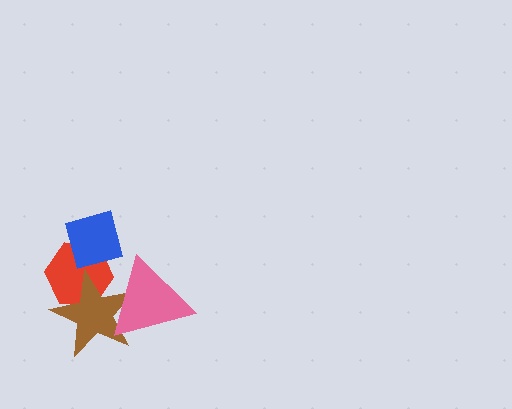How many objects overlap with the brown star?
2 objects overlap with the brown star.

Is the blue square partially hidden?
No, no other shape covers it.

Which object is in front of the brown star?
The pink triangle is in front of the brown star.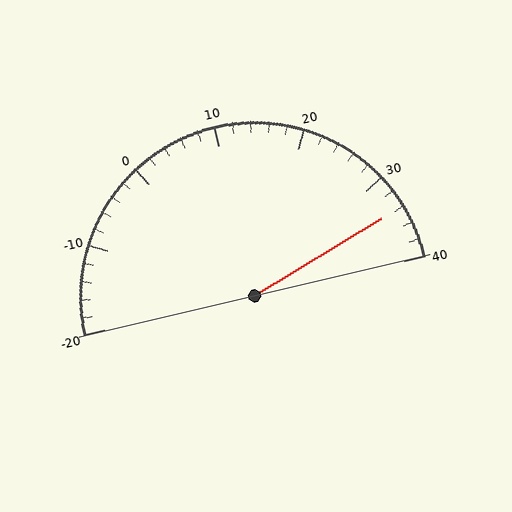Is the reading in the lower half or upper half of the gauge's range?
The reading is in the upper half of the range (-20 to 40).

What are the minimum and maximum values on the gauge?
The gauge ranges from -20 to 40.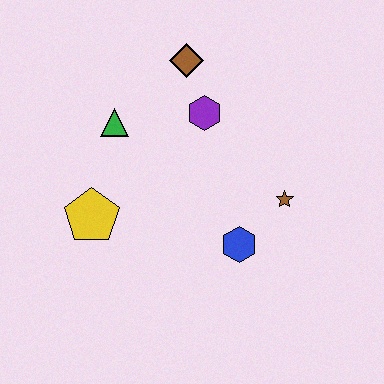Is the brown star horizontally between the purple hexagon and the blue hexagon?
No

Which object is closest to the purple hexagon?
The brown diamond is closest to the purple hexagon.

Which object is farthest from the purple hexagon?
The yellow pentagon is farthest from the purple hexagon.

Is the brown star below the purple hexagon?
Yes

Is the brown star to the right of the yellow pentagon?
Yes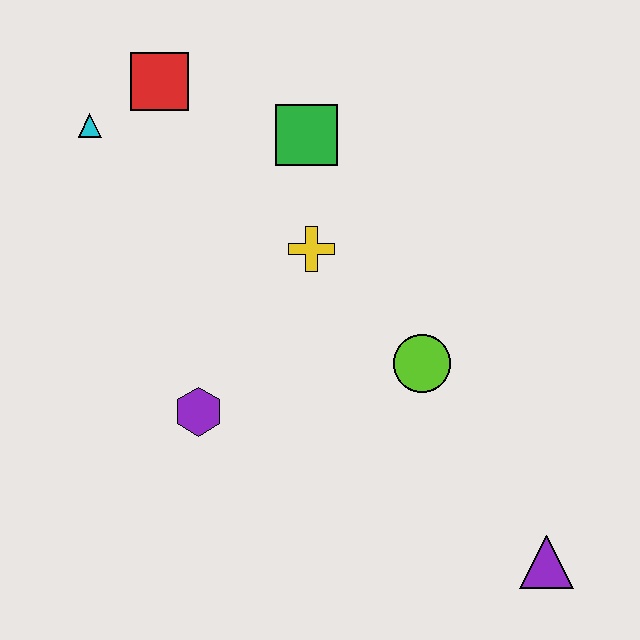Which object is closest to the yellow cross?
The green square is closest to the yellow cross.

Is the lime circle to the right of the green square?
Yes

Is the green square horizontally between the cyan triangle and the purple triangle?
Yes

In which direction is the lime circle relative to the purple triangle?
The lime circle is above the purple triangle.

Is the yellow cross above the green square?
No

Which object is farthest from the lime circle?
The cyan triangle is farthest from the lime circle.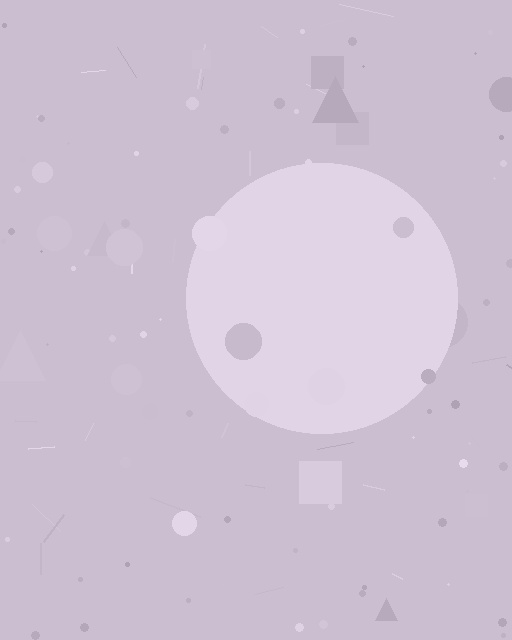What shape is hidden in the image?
A circle is hidden in the image.